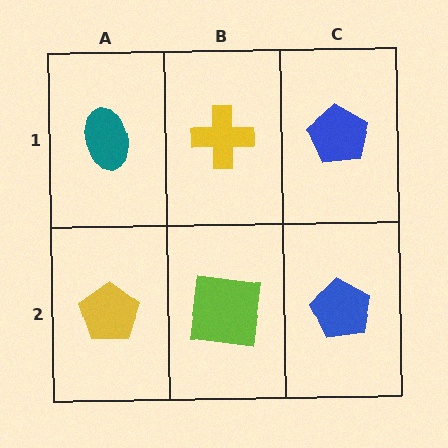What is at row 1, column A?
A teal ellipse.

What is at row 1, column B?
A yellow cross.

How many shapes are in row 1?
3 shapes.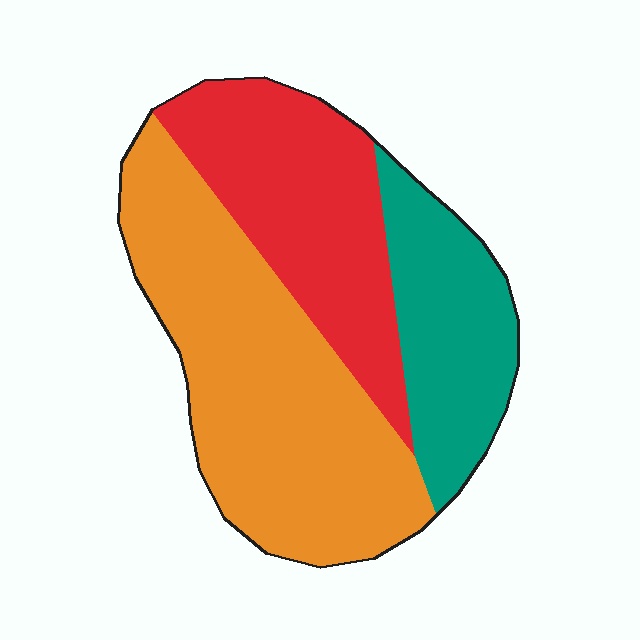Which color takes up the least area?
Teal, at roughly 20%.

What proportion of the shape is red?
Red takes up about one third (1/3) of the shape.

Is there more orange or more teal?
Orange.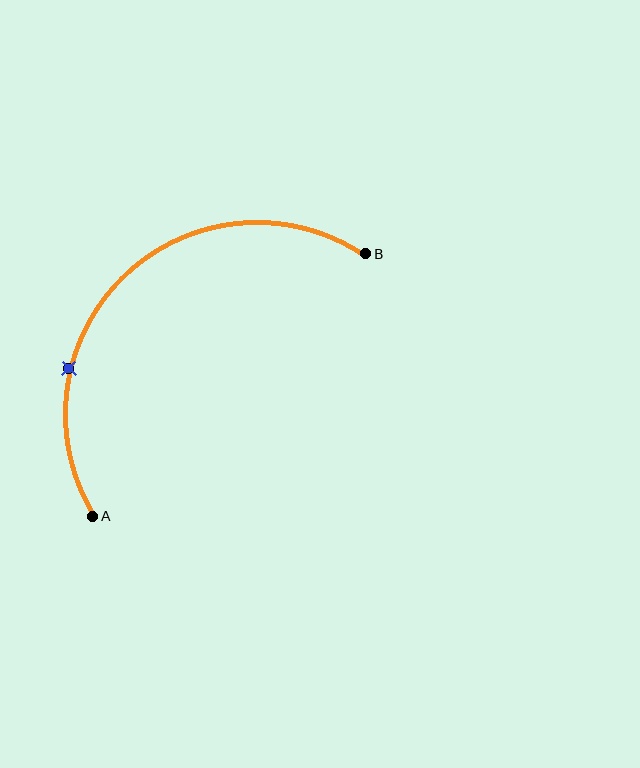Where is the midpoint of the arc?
The arc midpoint is the point on the curve farthest from the straight line joining A and B. It sits above and to the left of that line.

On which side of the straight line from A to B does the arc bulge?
The arc bulges above and to the left of the straight line connecting A and B.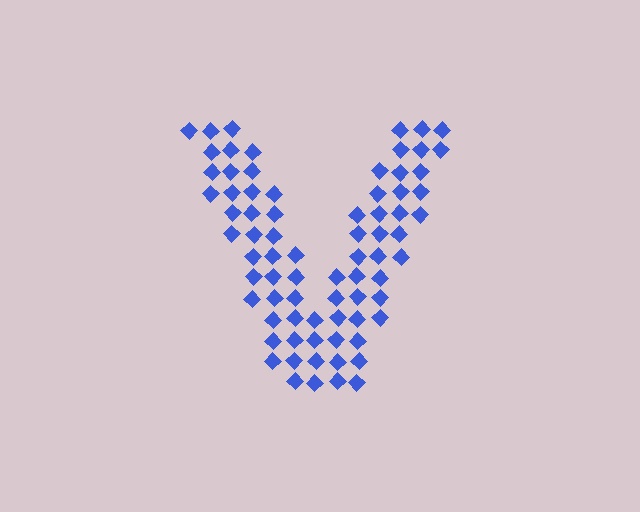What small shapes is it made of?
It is made of small diamonds.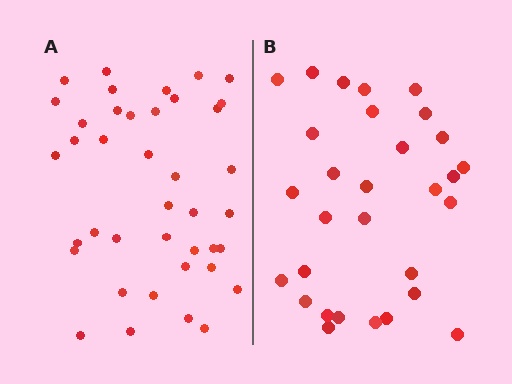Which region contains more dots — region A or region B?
Region A (the left region) has more dots.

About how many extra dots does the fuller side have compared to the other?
Region A has roughly 10 or so more dots than region B.